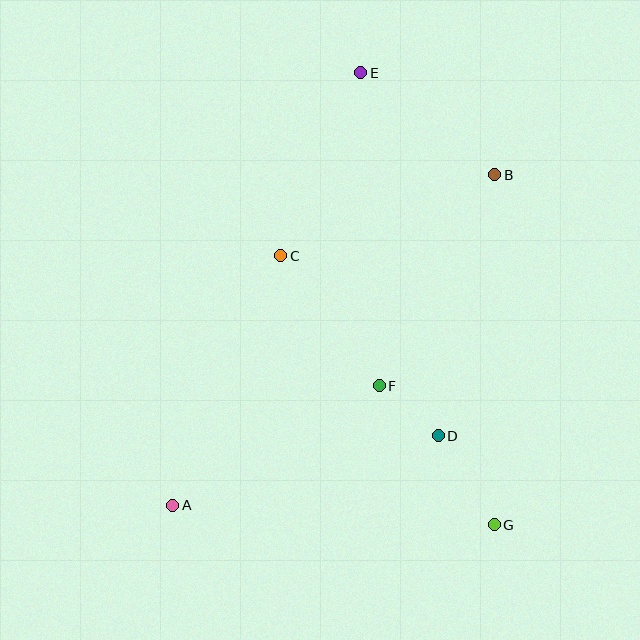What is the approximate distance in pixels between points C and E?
The distance between C and E is approximately 199 pixels.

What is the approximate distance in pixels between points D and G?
The distance between D and G is approximately 105 pixels.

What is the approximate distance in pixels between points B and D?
The distance between B and D is approximately 267 pixels.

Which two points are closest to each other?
Points D and F are closest to each other.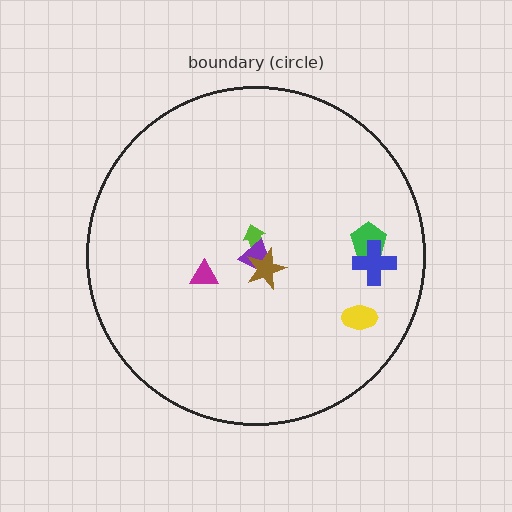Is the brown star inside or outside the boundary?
Inside.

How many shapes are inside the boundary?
7 inside, 0 outside.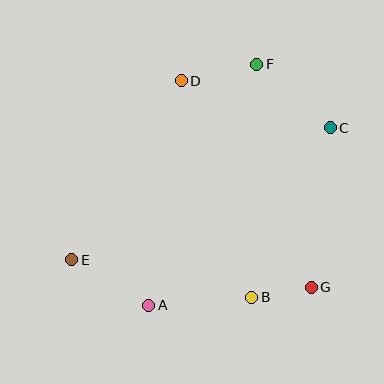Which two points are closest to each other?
Points B and G are closest to each other.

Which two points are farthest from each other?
Points C and E are farthest from each other.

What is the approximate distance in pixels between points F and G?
The distance between F and G is approximately 230 pixels.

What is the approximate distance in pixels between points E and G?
The distance between E and G is approximately 241 pixels.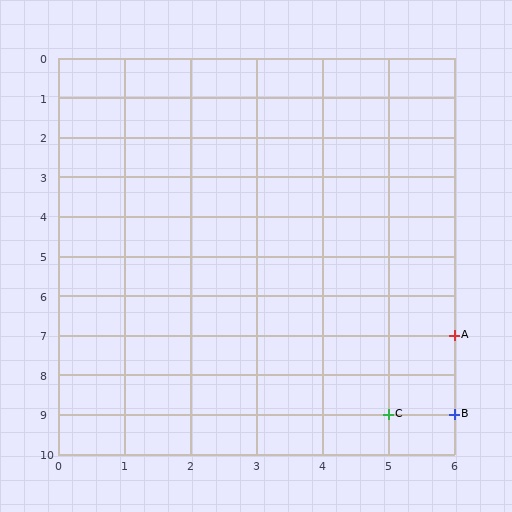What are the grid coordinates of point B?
Point B is at grid coordinates (6, 9).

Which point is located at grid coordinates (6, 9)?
Point B is at (6, 9).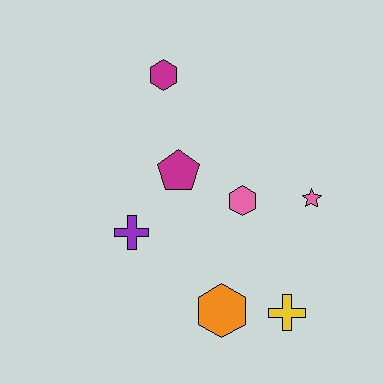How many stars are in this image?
There is 1 star.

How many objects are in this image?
There are 7 objects.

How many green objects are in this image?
There are no green objects.